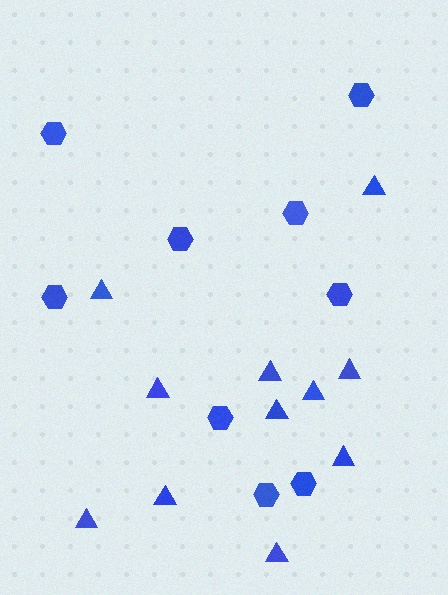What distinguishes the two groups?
There are 2 groups: one group of triangles (11) and one group of hexagons (9).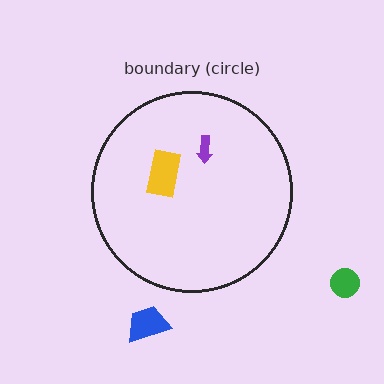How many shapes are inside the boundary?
2 inside, 2 outside.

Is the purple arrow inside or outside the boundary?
Inside.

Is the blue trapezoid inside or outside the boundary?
Outside.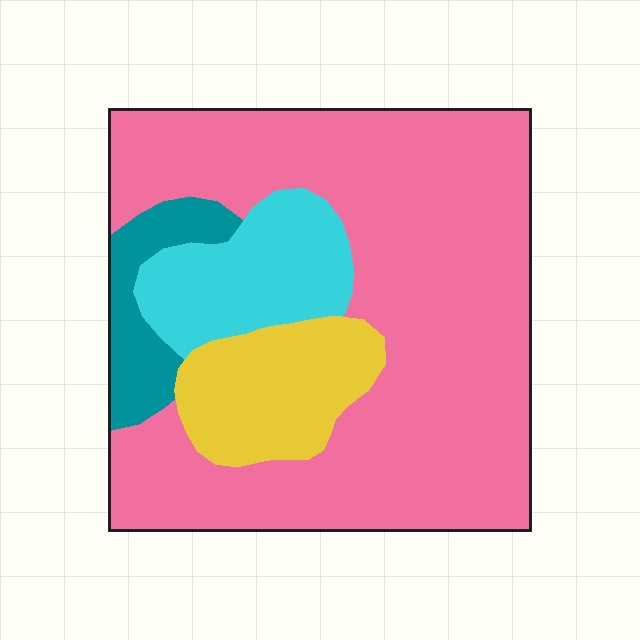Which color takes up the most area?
Pink, at roughly 65%.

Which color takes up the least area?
Teal, at roughly 5%.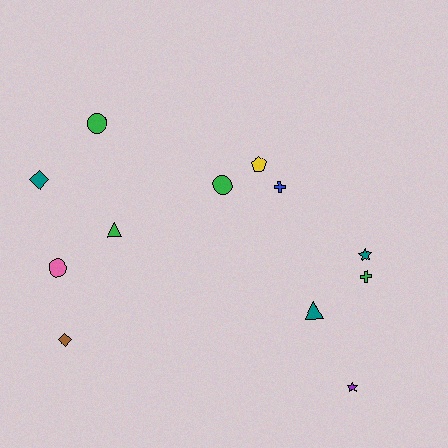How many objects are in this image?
There are 12 objects.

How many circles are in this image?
There are 3 circles.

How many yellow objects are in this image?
There is 1 yellow object.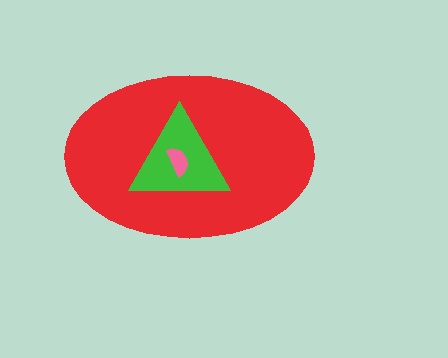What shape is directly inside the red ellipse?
The green triangle.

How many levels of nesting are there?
3.